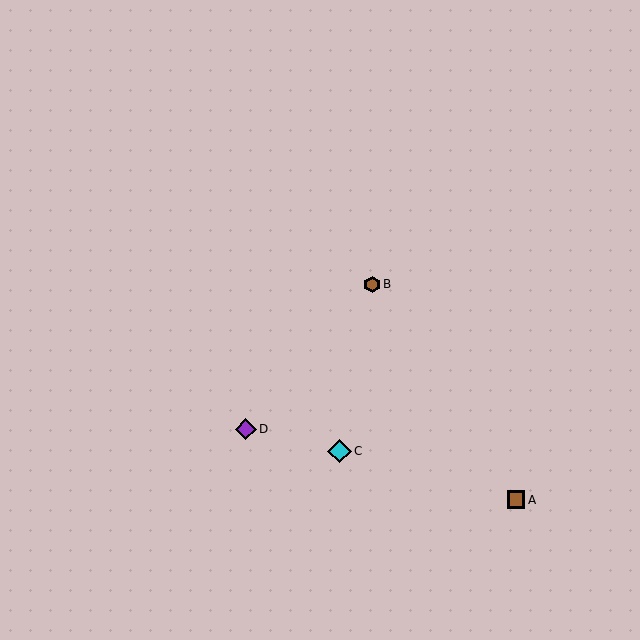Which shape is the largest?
The cyan diamond (labeled C) is the largest.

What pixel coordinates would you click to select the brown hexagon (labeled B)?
Click at (372, 284) to select the brown hexagon B.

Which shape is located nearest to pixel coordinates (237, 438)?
The purple diamond (labeled D) at (246, 429) is nearest to that location.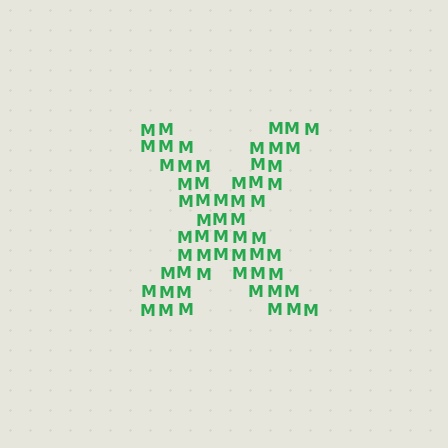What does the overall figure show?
The overall figure shows the letter X.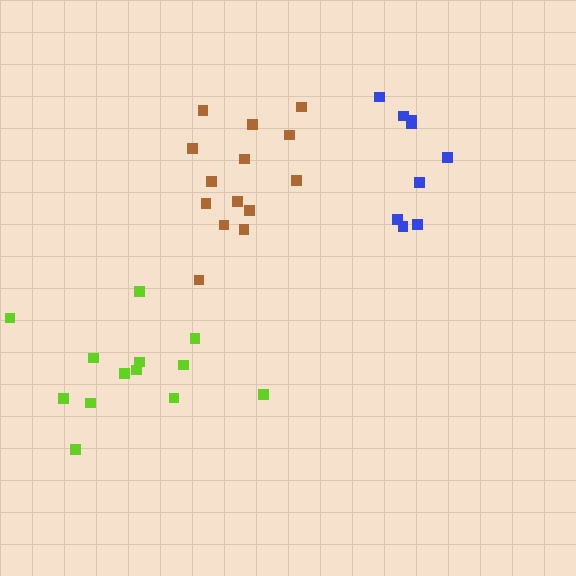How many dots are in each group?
Group 1: 9 dots, Group 2: 14 dots, Group 3: 13 dots (36 total).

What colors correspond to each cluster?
The clusters are colored: blue, brown, lime.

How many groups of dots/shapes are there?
There are 3 groups.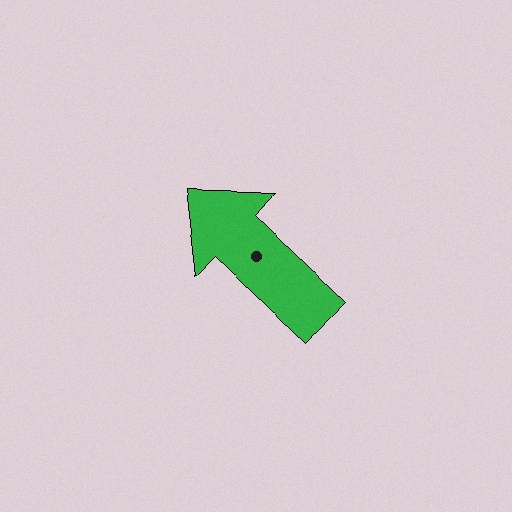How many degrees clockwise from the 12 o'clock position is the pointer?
Approximately 313 degrees.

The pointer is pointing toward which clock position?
Roughly 10 o'clock.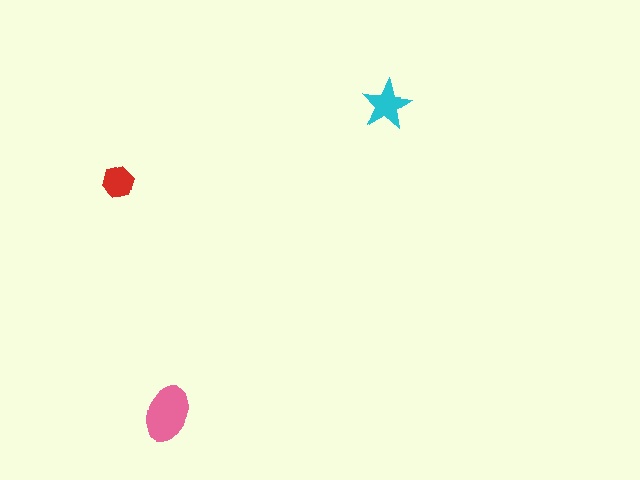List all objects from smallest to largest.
The red hexagon, the cyan star, the pink ellipse.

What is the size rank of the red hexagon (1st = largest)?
3rd.